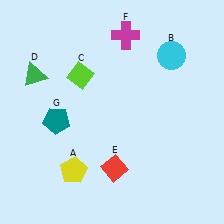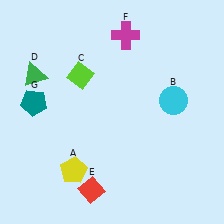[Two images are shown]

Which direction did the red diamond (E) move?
The red diamond (E) moved left.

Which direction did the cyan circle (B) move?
The cyan circle (B) moved down.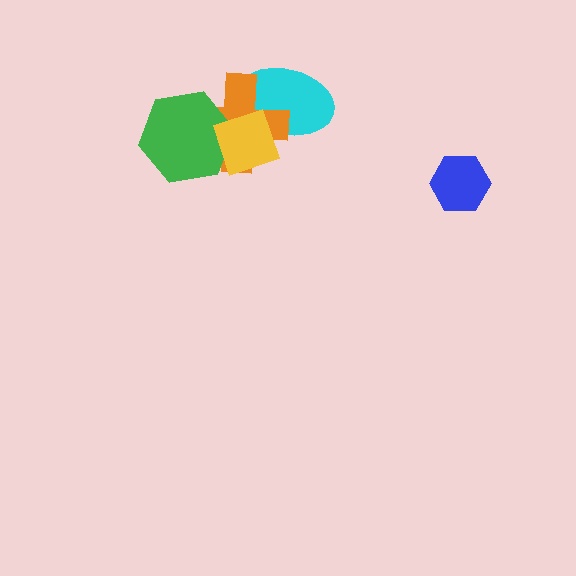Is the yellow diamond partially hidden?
No, no other shape covers it.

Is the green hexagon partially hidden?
Yes, it is partially covered by another shape.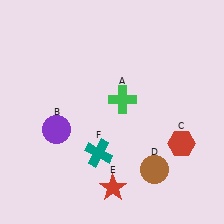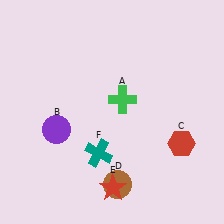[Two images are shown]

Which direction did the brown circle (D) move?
The brown circle (D) moved left.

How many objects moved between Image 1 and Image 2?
1 object moved between the two images.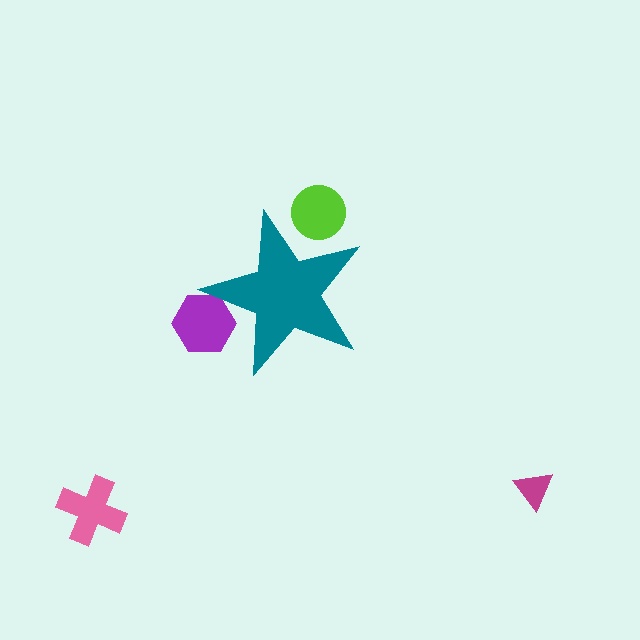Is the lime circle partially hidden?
Yes, the lime circle is partially hidden behind the teal star.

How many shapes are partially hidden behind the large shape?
2 shapes are partially hidden.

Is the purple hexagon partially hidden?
Yes, the purple hexagon is partially hidden behind the teal star.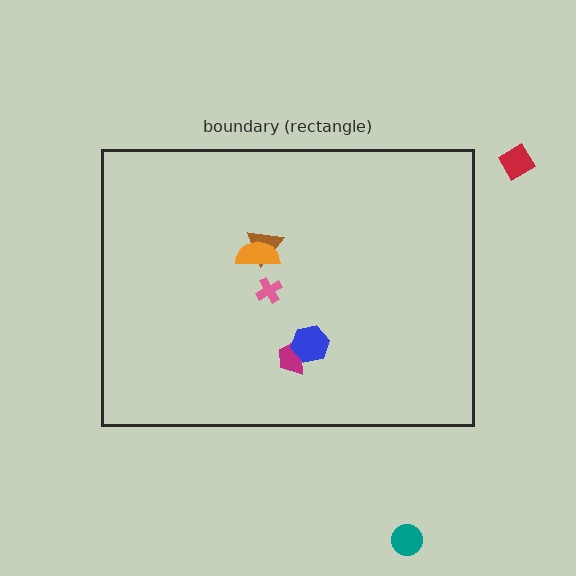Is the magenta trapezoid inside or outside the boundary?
Inside.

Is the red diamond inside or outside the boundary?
Outside.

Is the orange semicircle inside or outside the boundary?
Inside.